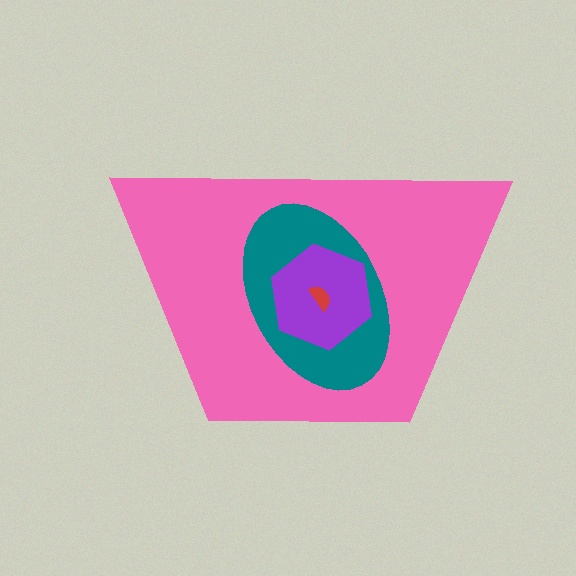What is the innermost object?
The red semicircle.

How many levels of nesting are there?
4.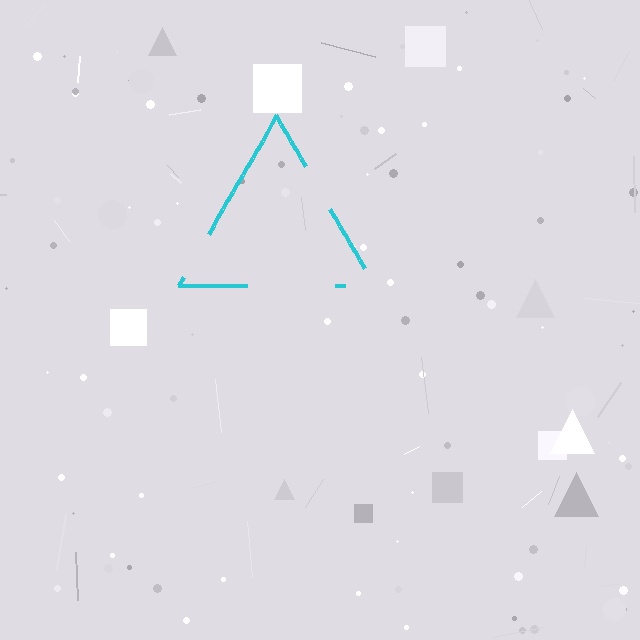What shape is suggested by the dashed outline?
The dashed outline suggests a triangle.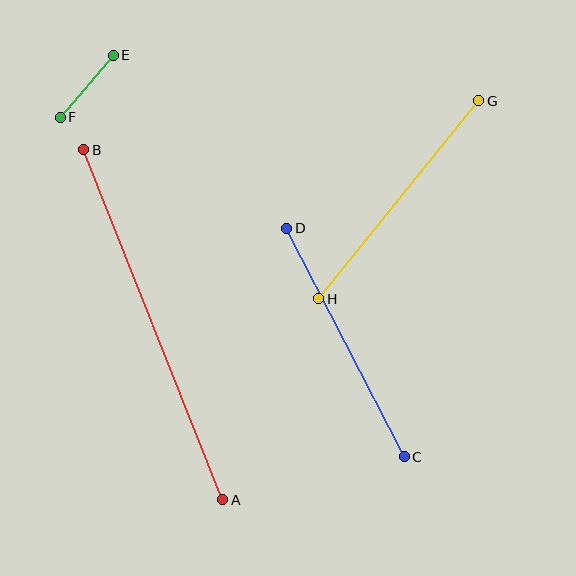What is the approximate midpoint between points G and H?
The midpoint is at approximately (399, 200) pixels.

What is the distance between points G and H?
The distance is approximately 254 pixels.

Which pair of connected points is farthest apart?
Points A and B are farthest apart.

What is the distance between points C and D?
The distance is approximately 257 pixels.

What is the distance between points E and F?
The distance is approximately 82 pixels.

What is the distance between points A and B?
The distance is approximately 376 pixels.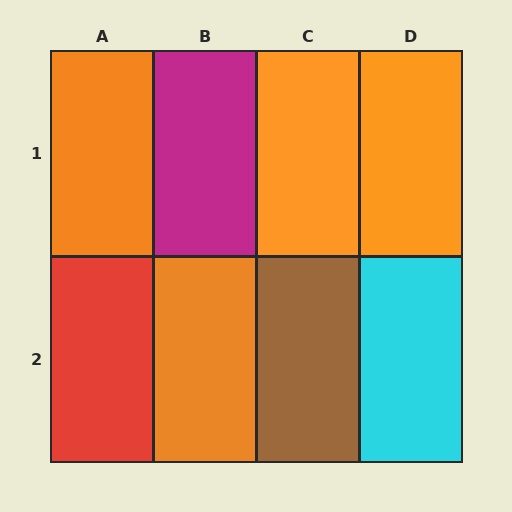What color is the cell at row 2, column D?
Cyan.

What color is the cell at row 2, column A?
Red.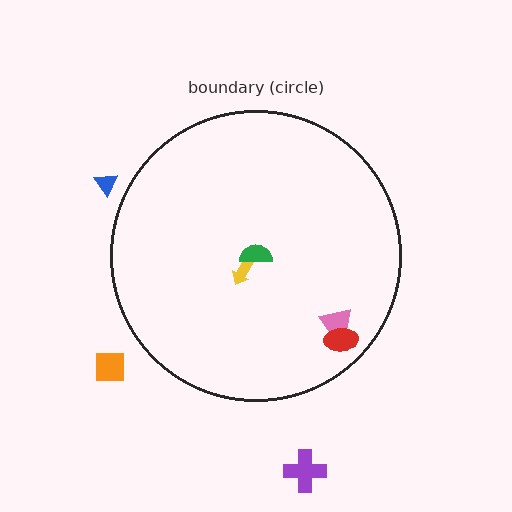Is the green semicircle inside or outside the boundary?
Inside.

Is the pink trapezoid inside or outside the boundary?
Inside.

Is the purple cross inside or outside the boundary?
Outside.